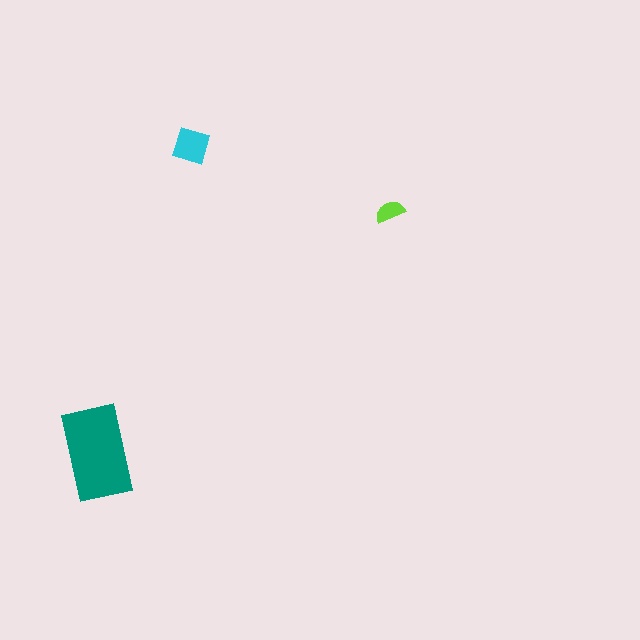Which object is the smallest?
The lime semicircle.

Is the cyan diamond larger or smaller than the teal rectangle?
Smaller.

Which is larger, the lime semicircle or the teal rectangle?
The teal rectangle.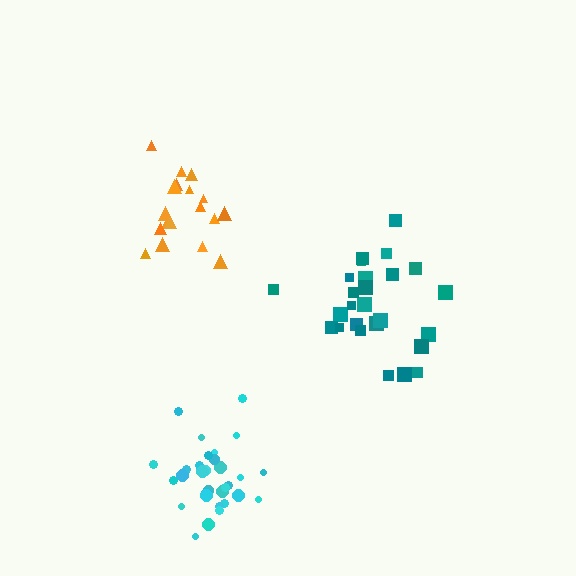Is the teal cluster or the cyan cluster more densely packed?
Cyan.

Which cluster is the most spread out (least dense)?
Orange.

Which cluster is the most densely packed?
Cyan.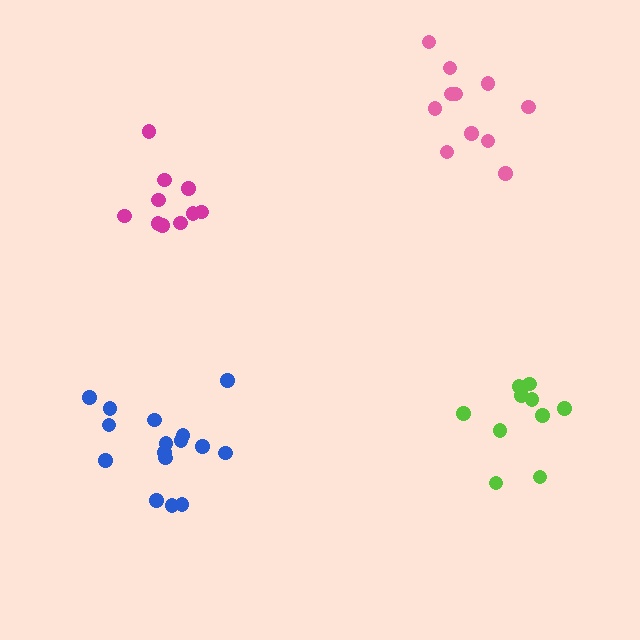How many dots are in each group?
Group 1: 11 dots, Group 2: 10 dots, Group 3: 16 dots, Group 4: 10 dots (47 total).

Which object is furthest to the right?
The lime cluster is rightmost.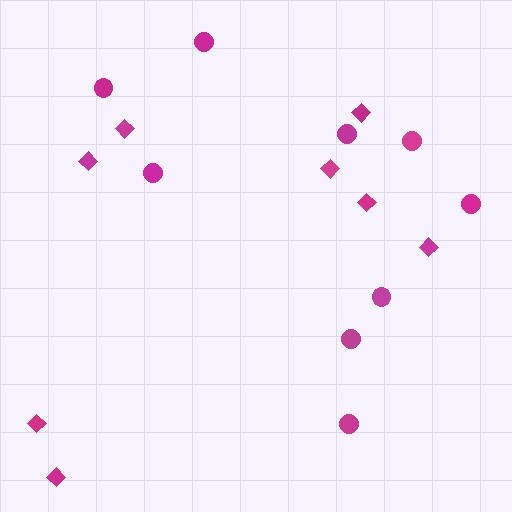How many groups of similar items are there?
There are 2 groups: one group of diamonds (8) and one group of circles (9).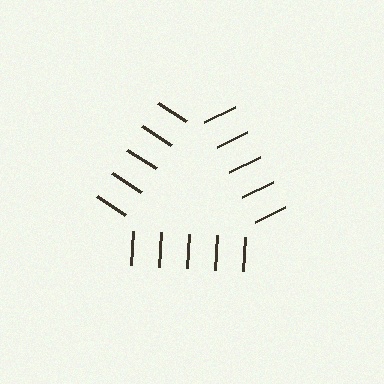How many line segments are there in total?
15 — 5 along each of the 3 edges.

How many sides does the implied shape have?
3 sides — the line-ends trace a triangle.